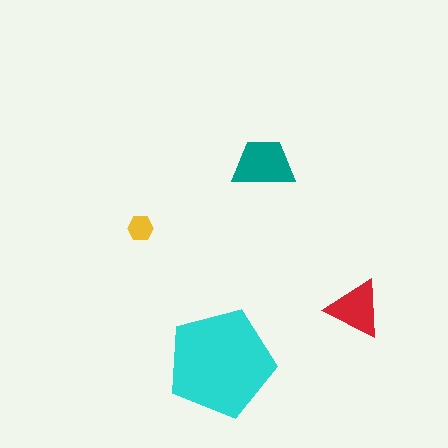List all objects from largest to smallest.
The cyan pentagon, the teal trapezoid, the red triangle, the yellow hexagon.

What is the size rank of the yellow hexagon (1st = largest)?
4th.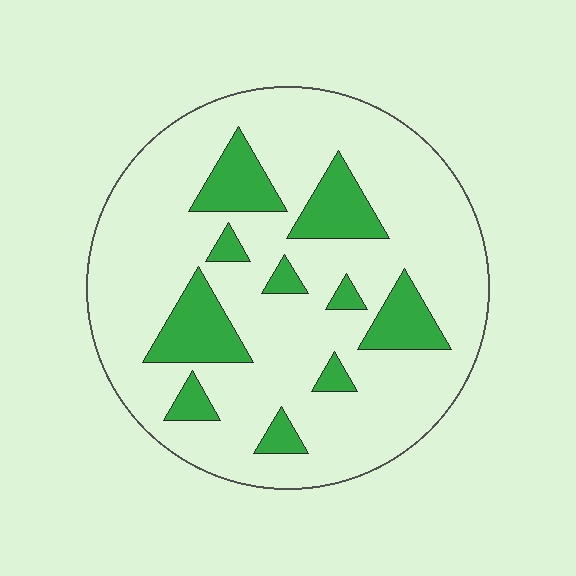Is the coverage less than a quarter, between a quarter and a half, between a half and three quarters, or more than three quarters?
Less than a quarter.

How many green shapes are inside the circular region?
10.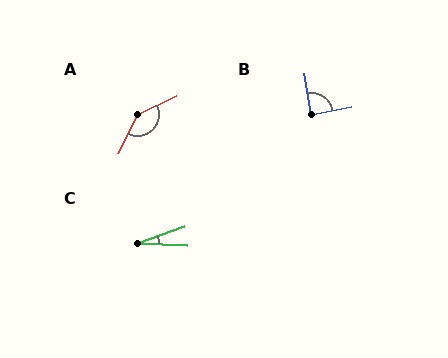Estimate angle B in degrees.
Approximately 88 degrees.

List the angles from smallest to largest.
C (22°), B (88°), A (142°).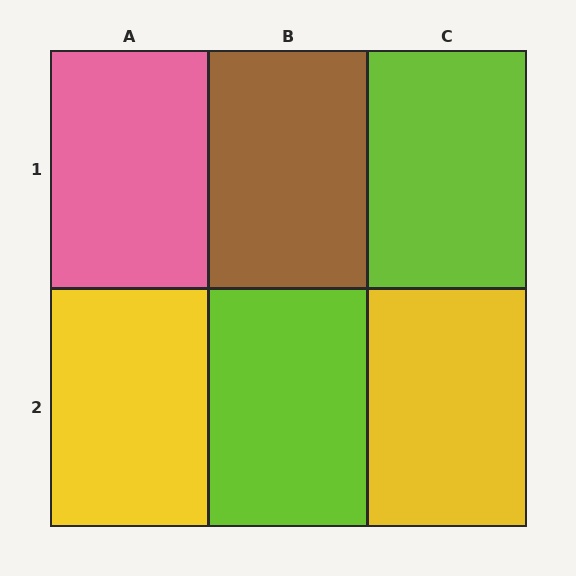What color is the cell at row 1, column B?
Brown.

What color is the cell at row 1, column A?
Pink.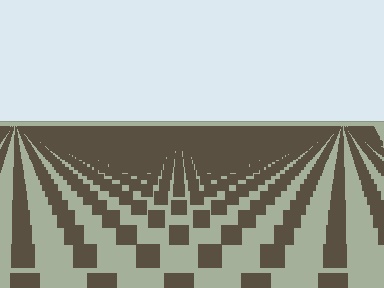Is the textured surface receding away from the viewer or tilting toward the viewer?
The surface is receding away from the viewer. Texture elements get smaller and denser toward the top.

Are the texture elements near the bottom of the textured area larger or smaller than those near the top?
Larger. Near the bottom, elements are closer to the viewer and appear at a bigger on-screen size.